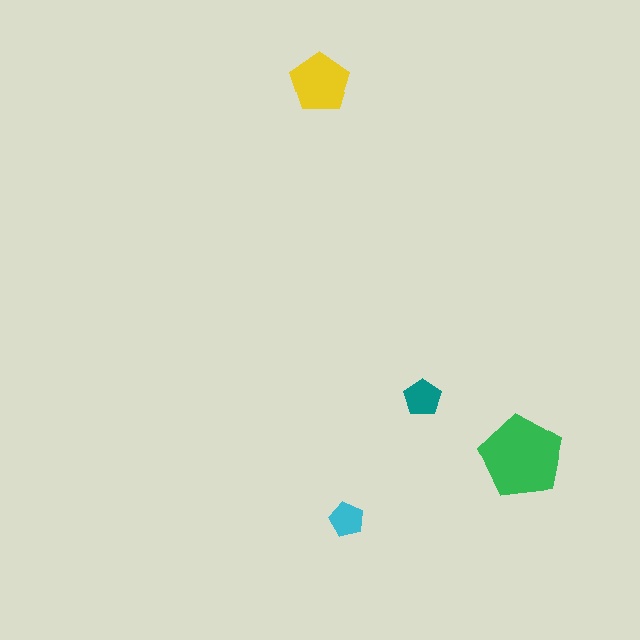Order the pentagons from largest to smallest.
the green one, the yellow one, the teal one, the cyan one.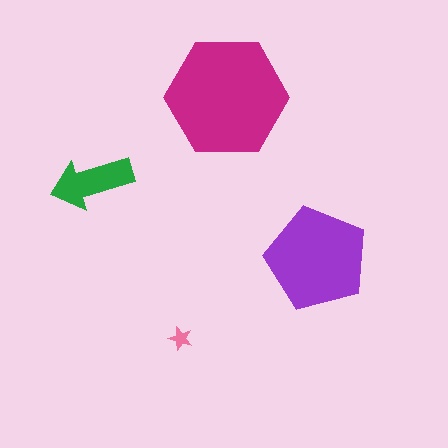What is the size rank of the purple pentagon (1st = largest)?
2nd.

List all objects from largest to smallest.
The magenta hexagon, the purple pentagon, the green arrow, the pink star.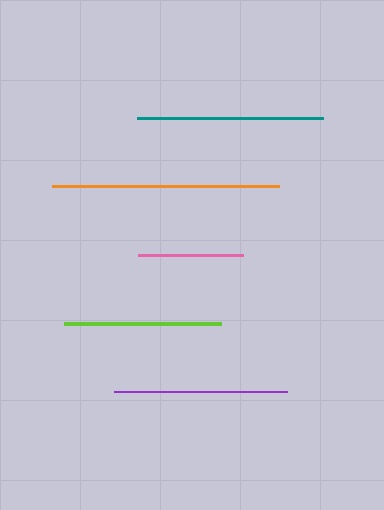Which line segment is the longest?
The orange line is the longest at approximately 227 pixels.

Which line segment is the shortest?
The pink line is the shortest at approximately 105 pixels.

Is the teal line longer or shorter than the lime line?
The teal line is longer than the lime line.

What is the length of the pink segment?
The pink segment is approximately 105 pixels long.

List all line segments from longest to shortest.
From longest to shortest: orange, teal, purple, lime, pink.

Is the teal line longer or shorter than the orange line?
The orange line is longer than the teal line.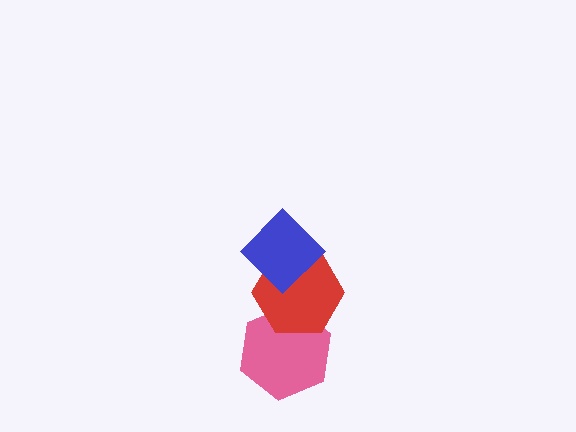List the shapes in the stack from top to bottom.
From top to bottom: the blue diamond, the red hexagon, the pink hexagon.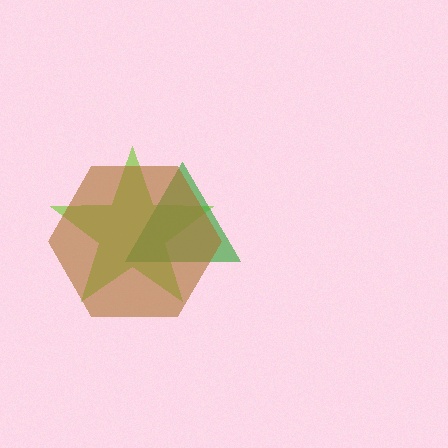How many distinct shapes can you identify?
There are 3 distinct shapes: a lime star, a green triangle, a brown hexagon.